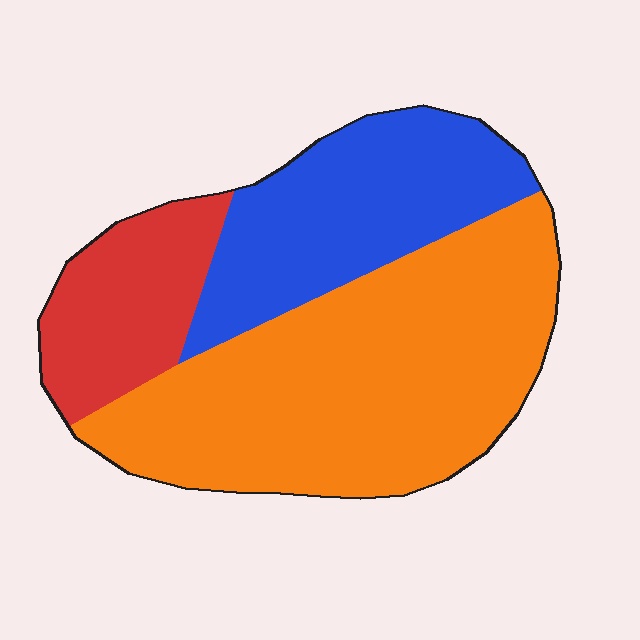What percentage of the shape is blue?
Blue takes up about one quarter (1/4) of the shape.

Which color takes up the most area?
Orange, at roughly 55%.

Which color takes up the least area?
Red, at roughly 15%.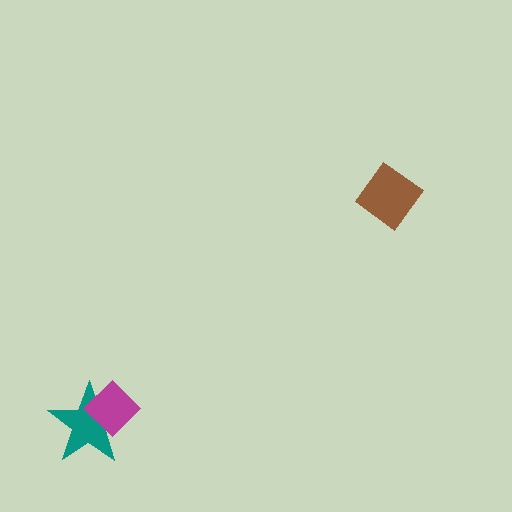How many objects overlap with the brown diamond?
0 objects overlap with the brown diamond.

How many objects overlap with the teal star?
1 object overlaps with the teal star.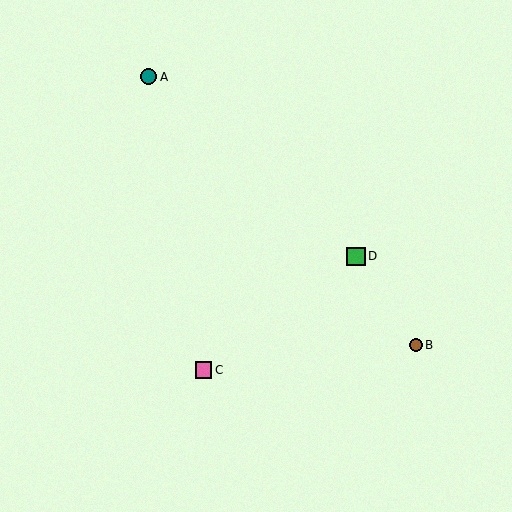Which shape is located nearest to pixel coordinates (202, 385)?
The pink square (labeled C) at (203, 370) is nearest to that location.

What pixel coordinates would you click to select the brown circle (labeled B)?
Click at (416, 345) to select the brown circle B.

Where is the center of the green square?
The center of the green square is at (356, 256).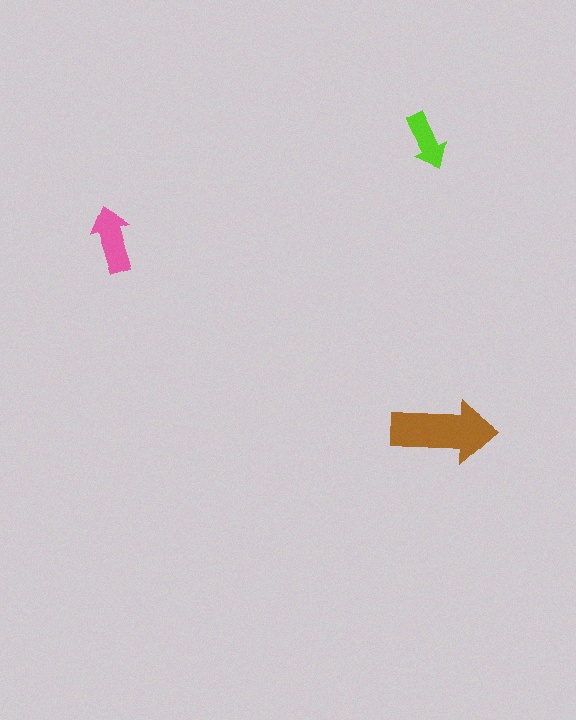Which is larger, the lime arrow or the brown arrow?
The brown one.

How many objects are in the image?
There are 3 objects in the image.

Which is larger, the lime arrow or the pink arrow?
The pink one.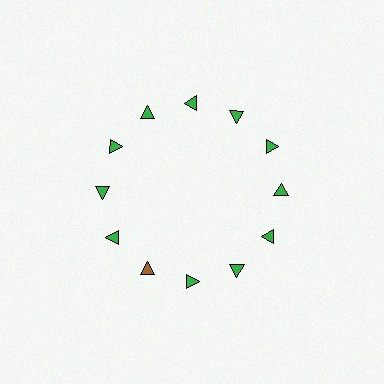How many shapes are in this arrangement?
There are 12 shapes arranged in a ring pattern.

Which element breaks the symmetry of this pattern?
The brown triangle at roughly the 7 o'clock position breaks the symmetry. All other shapes are green triangles.